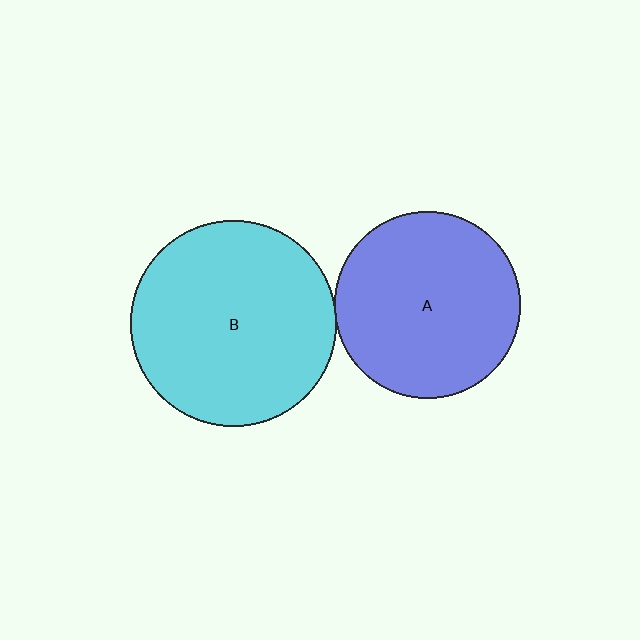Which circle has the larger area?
Circle B (cyan).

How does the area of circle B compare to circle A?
Approximately 1.2 times.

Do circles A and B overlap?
Yes.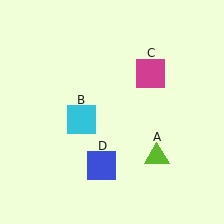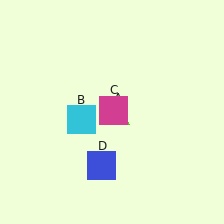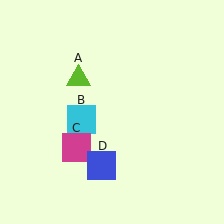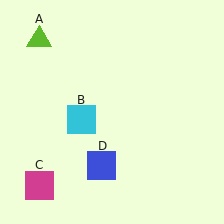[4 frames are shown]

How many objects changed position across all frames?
2 objects changed position: lime triangle (object A), magenta square (object C).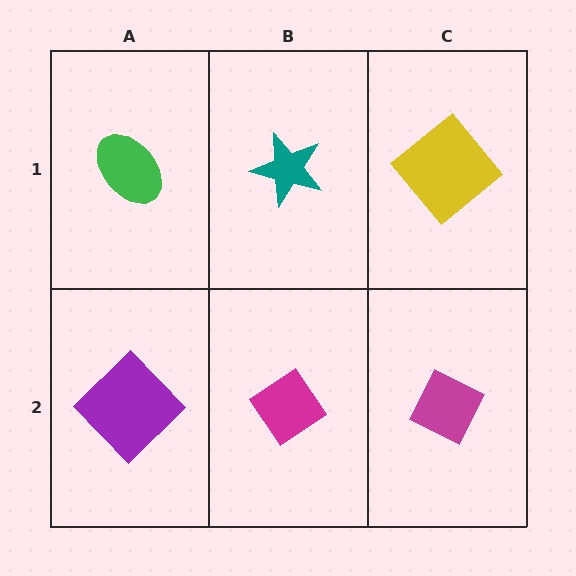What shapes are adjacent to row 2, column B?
A teal star (row 1, column B), a purple diamond (row 2, column A), a magenta diamond (row 2, column C).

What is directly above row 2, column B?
A teal star.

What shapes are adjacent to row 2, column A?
A green ellipse (row 1, column A), a magenta diamond (row 2, column B).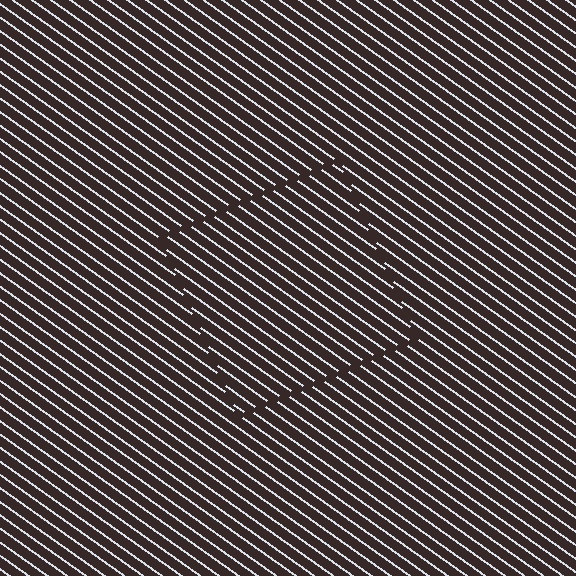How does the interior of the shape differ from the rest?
The interior of the shape contains the same grating, shifted by half a period — the contour is defined by the phase discontinuity where line-ends from the inner and outer gratings abut.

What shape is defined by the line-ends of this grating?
An illusory square. The interior of the shape contains the same grating, shifted by half a period — the contour is defined by the phase discontinuity where line-ends from the inner and outer gratings abut.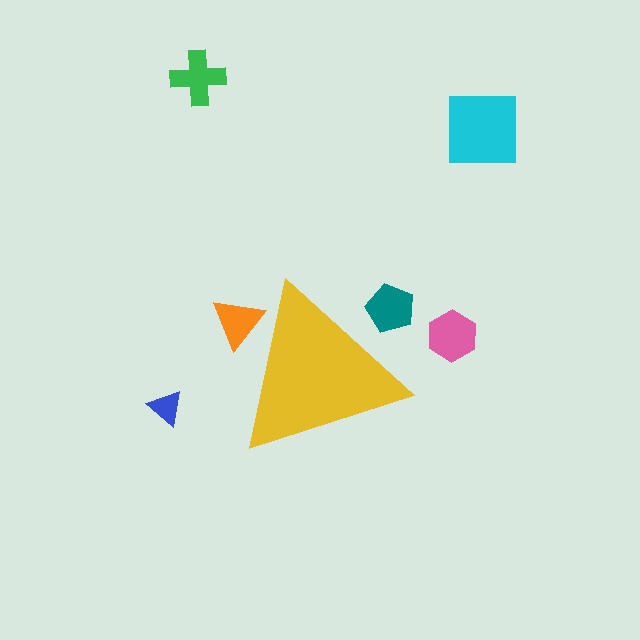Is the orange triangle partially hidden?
Yes, the orange triangle is partially hidden behind the yellow triangle.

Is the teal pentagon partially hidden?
Yes, the teal pentagon is partially hidden behind the yellow triangle.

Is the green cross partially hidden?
No, the green cross is fully visible.